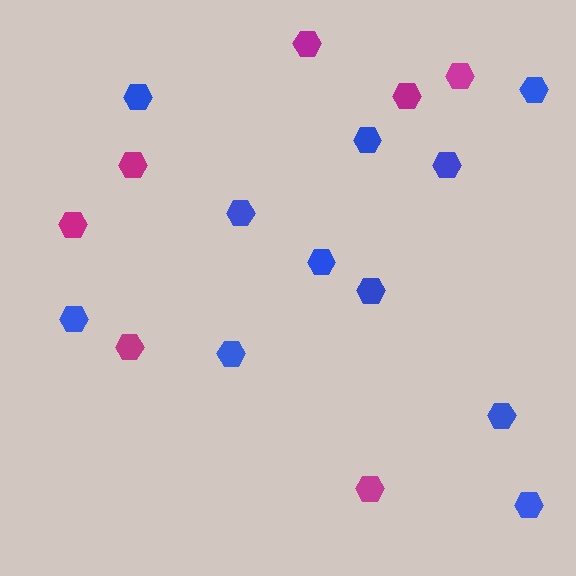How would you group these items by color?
There are 2 groups: one group of magenta hexagons (7) and one group of blue hexagons (11).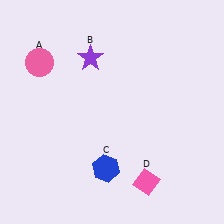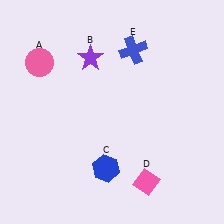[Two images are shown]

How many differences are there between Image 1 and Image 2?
There is 1 difference between the two images.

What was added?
A blue cross (E) was added in Image 2.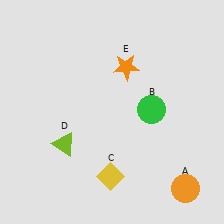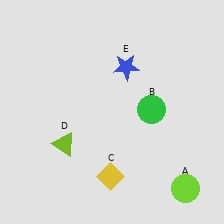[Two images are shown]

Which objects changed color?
A changed from orange to lime. E changed from orange to blue.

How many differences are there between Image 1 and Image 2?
There are 2 differences between the two images.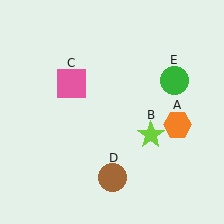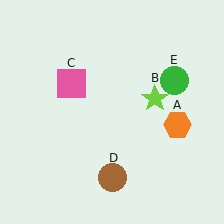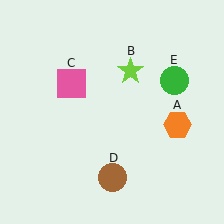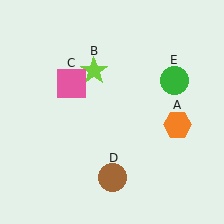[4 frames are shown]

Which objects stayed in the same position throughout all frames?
Orange hexagon (object A) and pink square (object C) and brown circle (object D) and green circle (object E) remained stationary.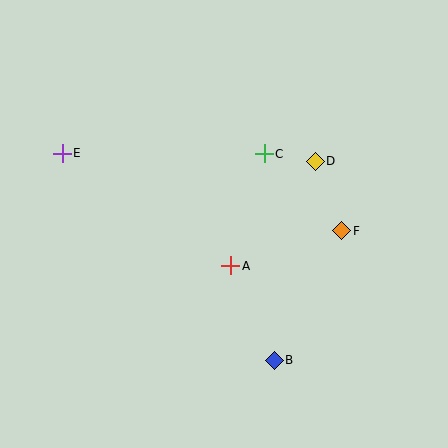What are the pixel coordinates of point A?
Point A is at (231, 266).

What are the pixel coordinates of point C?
Point C is at (264, 154).